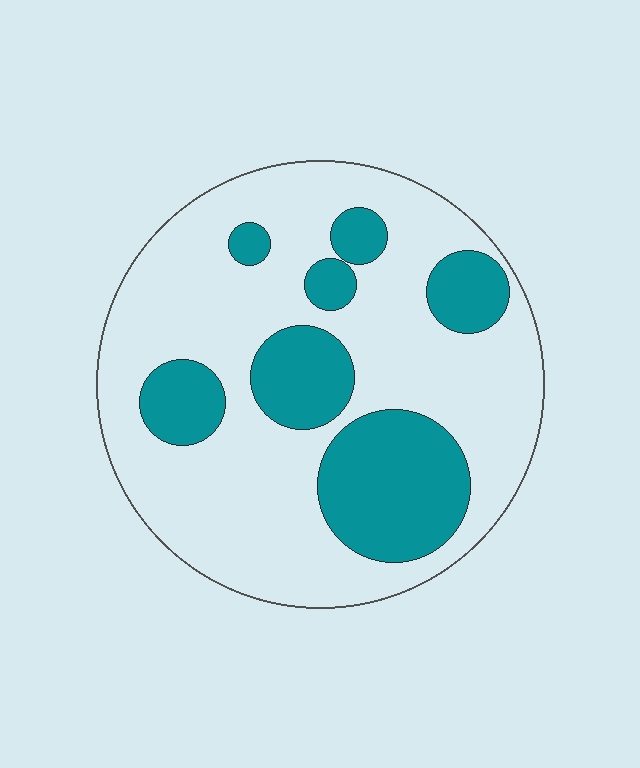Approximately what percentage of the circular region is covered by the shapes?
Approximately 30%.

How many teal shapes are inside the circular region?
7.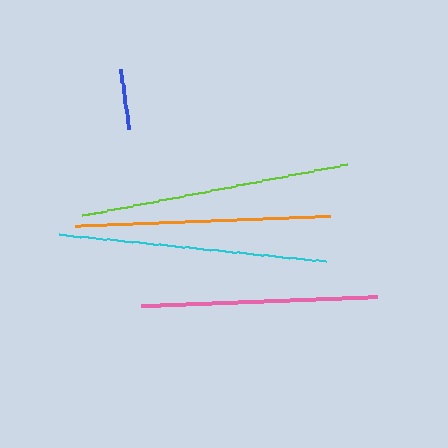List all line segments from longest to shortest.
From longest to shortest: lime, cyan, orange, pink, blue.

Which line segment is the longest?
The lime line is the longest at approximately 271 pixels.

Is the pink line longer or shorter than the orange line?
The orange line is longer than the pink line.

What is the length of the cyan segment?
The cyan segment is approximately 267 pixels long.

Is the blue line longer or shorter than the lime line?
The lime line is longer than the blue line.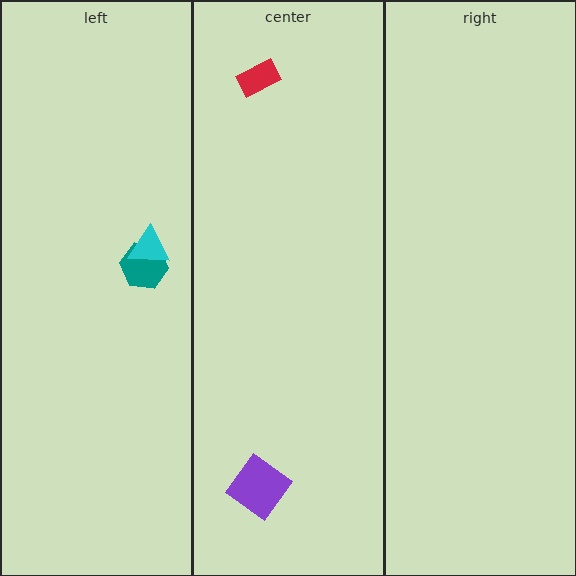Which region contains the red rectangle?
The center region.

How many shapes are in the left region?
2.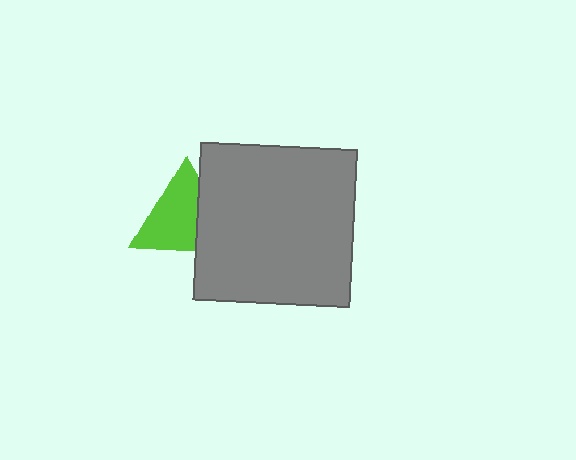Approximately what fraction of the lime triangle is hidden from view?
Roughly 31% of the lime triangle is hidden behind the gray square.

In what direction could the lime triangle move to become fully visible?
The lime triangle could move left. That would shift it out from behind the gray square entirely.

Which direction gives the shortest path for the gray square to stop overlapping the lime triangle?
Moving right gives the shortest separation.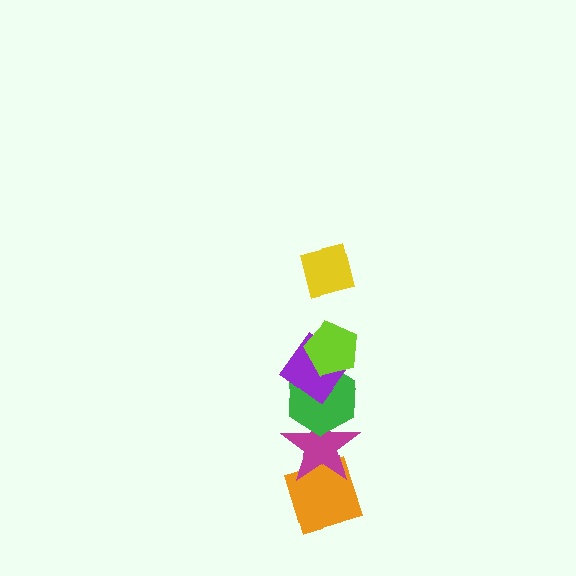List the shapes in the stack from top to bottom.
From top to bottom: the yellow square, the lime pentagon, the purple diamond, the green hexagon, the magenta star, the orange diamond.